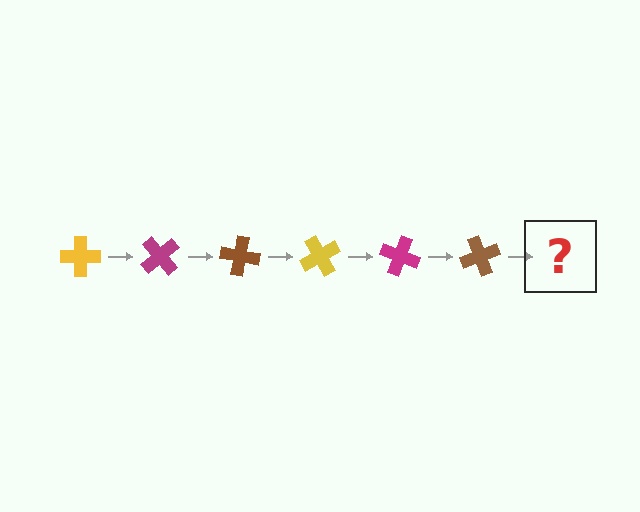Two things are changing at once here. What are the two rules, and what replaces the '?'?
The two rules are that it rotates 50 degrees each step and the color cycles through yellow, magenta, and brown. The '?' should be a yellow cross, rotated 300 degrees from the start.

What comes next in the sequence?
The next element should be a yellow cross, rotated 300 degrees from the start.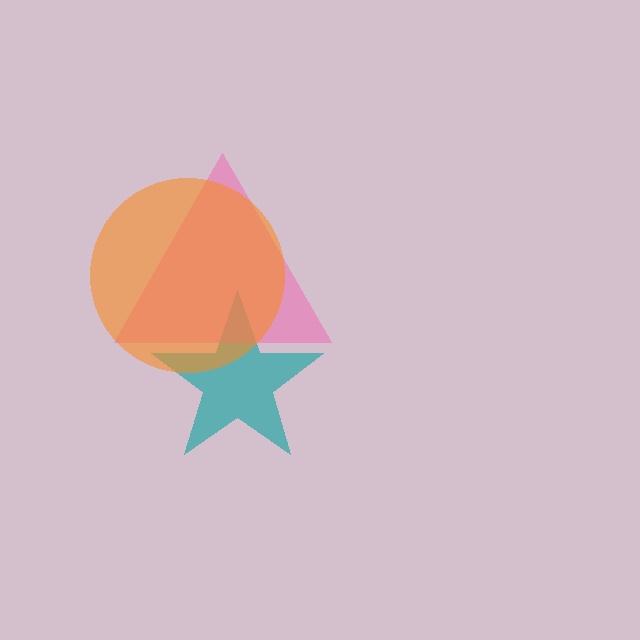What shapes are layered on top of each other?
The layered shapes are: a teal star, a pink triangle, an orange circle.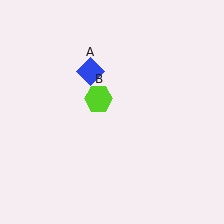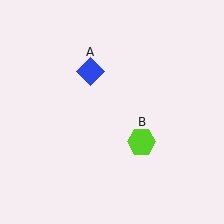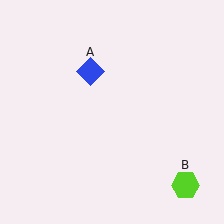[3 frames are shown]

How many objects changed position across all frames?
1 object changed position: lime hexagon (object B).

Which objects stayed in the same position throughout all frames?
Blue diamond (object A) remained stationary.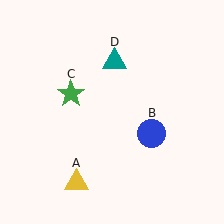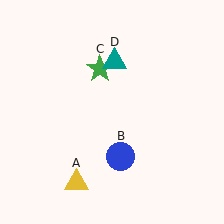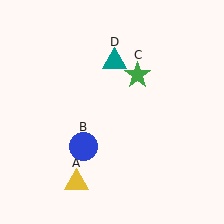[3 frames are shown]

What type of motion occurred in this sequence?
The blue circle (object B), green star (object C) rotated clockwise around the center of the scene.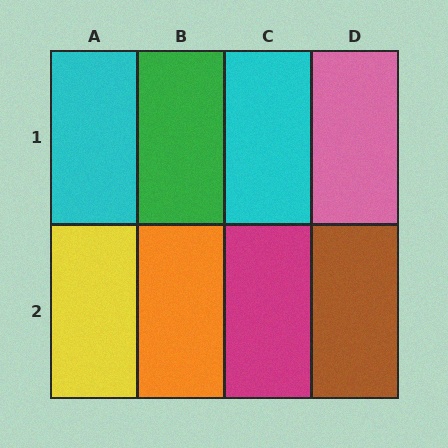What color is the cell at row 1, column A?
Cyan.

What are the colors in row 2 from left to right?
Yellow, orange, magenta, brown.